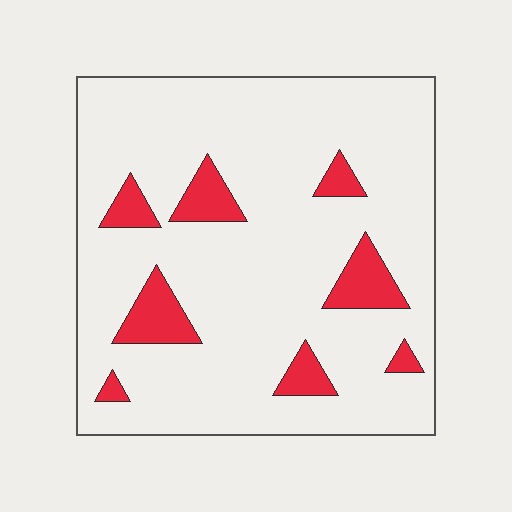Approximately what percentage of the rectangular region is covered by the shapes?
Approximately 15%.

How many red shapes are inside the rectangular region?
8.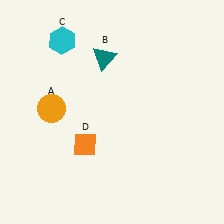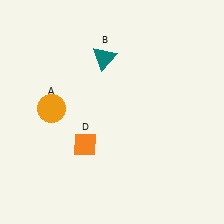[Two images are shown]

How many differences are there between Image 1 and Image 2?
There is 1 difference between the two images.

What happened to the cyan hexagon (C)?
The cyan hexagon (C) was removed in Image 2. It was in the top-left area of Image 1.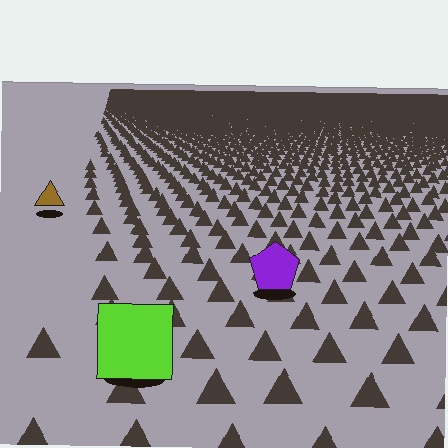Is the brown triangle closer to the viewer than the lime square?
No. The lime square is closer — you can tell from the texture gradient: the ground texture is coarser near it.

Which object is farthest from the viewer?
The brown triangle is farthest from the viewer. It appears smaller and the ground texture around it is denser.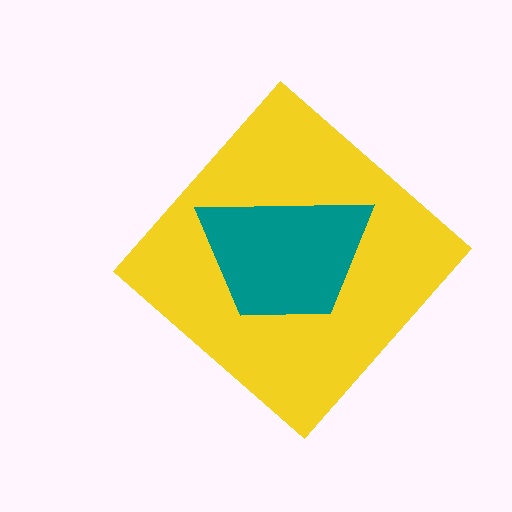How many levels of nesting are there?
2.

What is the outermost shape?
The yellow diamond.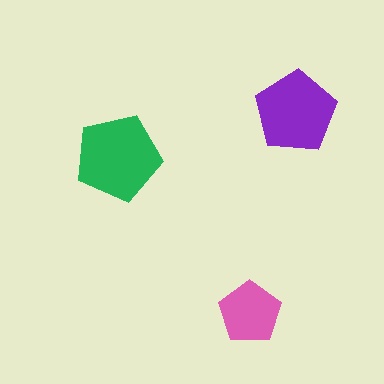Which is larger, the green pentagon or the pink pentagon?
The green one.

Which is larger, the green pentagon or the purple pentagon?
The green one.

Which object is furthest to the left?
The green pentagon is leftmost.